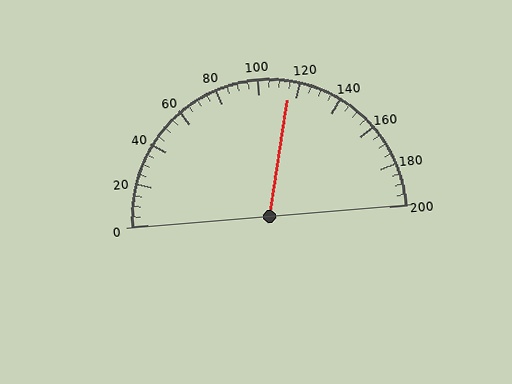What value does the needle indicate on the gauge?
The needle indicates approximately 115.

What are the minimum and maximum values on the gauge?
The gauge ranges from 0 to 200.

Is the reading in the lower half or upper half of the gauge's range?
The reading is in the upper half of the range (0 to 200).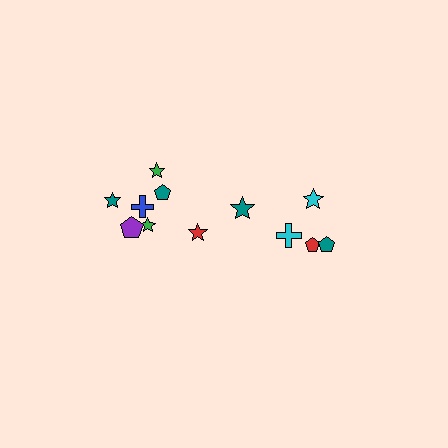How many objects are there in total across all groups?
There are 12 objects.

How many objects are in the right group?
There are 5 objects.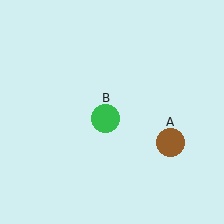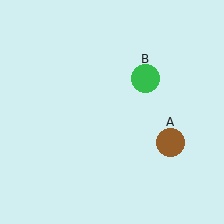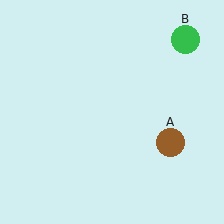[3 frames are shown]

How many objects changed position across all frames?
1 object changed position: green circle (object B).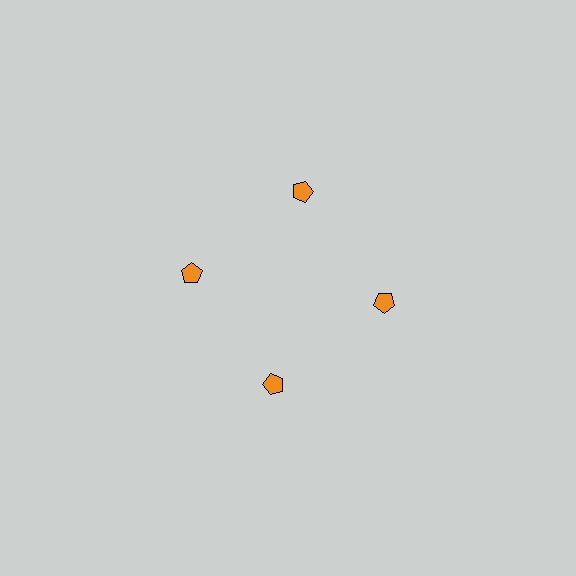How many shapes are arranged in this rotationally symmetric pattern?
There are 4 shapes, arranged in 4 groups of 1.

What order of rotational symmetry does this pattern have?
This pattern has 4-fold rotational symmetry.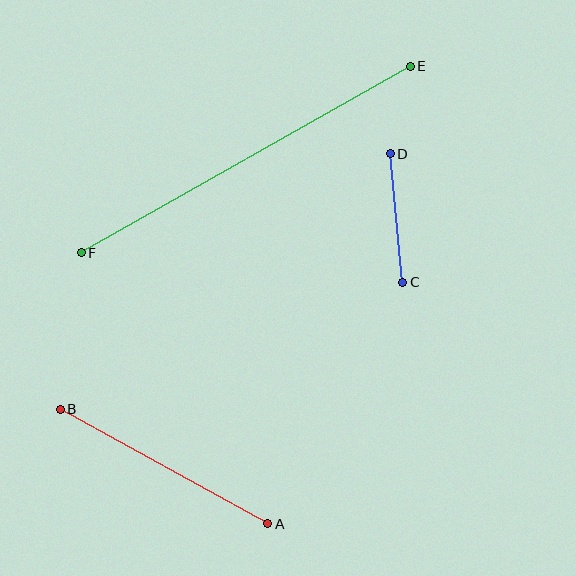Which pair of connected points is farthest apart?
Points E and F are farthest apart.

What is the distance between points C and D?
The distance is approximately 129 pixels.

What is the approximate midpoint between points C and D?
The midpoint is at approximately (396, 218) pixels.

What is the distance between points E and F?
The distance is approximately 378 pixels.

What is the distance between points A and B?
The distance is approximately 237 pixels.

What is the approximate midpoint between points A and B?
The midpoint is at approximately (164, 467) pixels.